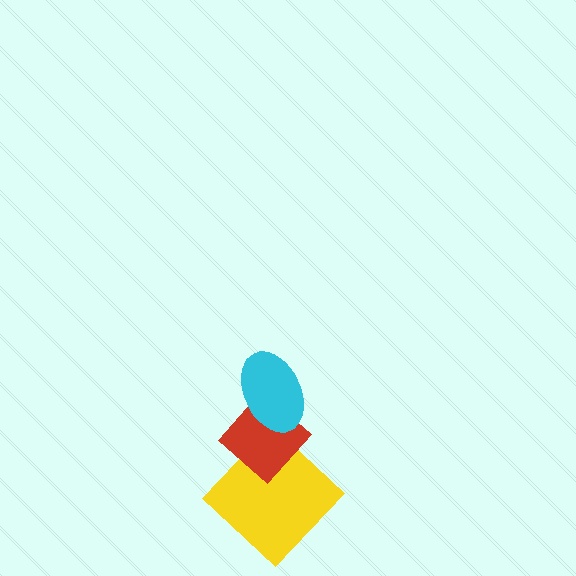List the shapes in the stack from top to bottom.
From top to bottom: the cyan ellipse, the red diamond, the yellow diamond.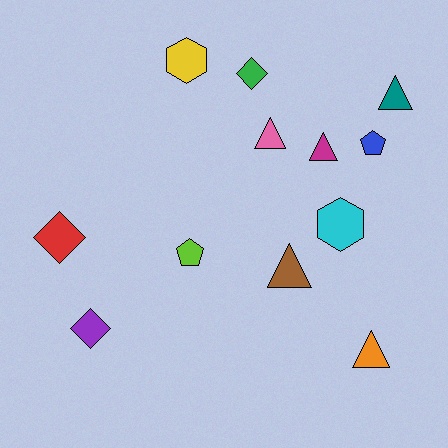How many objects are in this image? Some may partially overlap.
There are 12 objects.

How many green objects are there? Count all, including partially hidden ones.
There is 1 green object.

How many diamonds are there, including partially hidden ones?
There are 3 diamonds.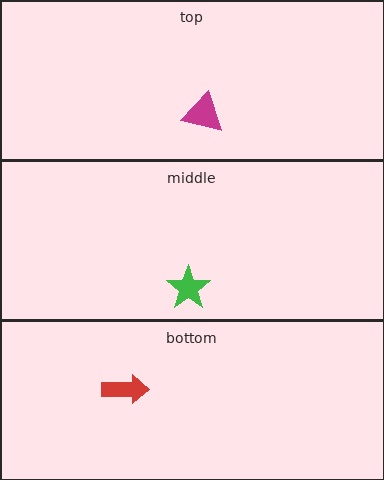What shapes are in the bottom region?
The red arrow.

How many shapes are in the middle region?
1.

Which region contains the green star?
The middle region.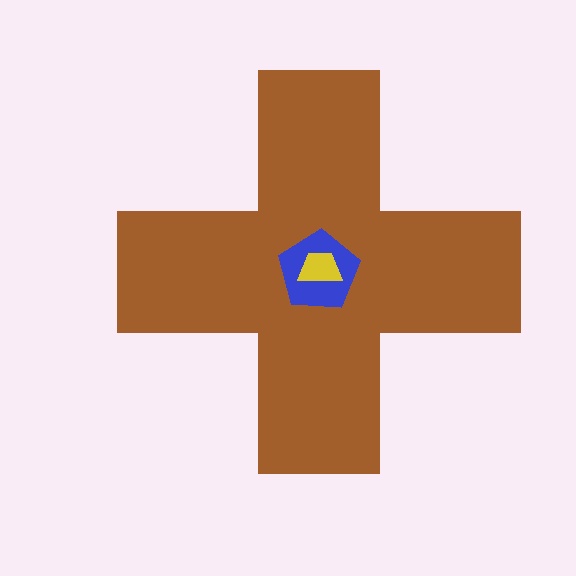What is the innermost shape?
The yellow trapezoid.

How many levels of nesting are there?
3.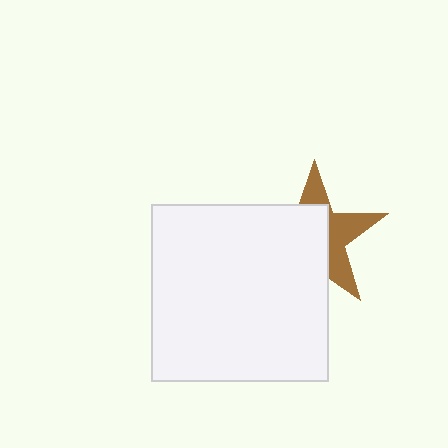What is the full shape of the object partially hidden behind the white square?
The partially hidden object is a brown star.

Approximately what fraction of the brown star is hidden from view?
Roughly 59% of the brown star is hidden behind the white square.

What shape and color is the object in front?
The object in front is a white square.